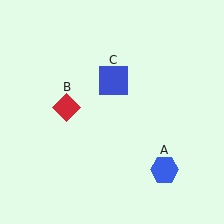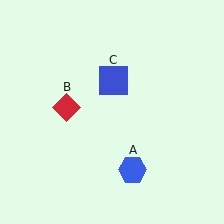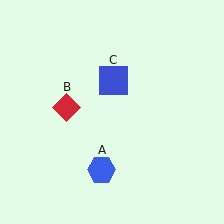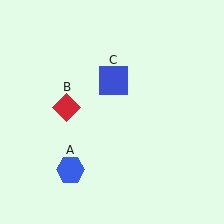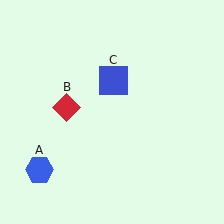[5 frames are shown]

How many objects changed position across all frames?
1 object changed position: blue hexagon (object A).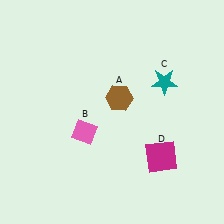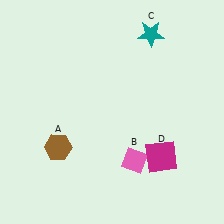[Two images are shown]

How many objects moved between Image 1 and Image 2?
3 objects moved between the two images.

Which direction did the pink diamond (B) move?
The pink diamond (B) moved right.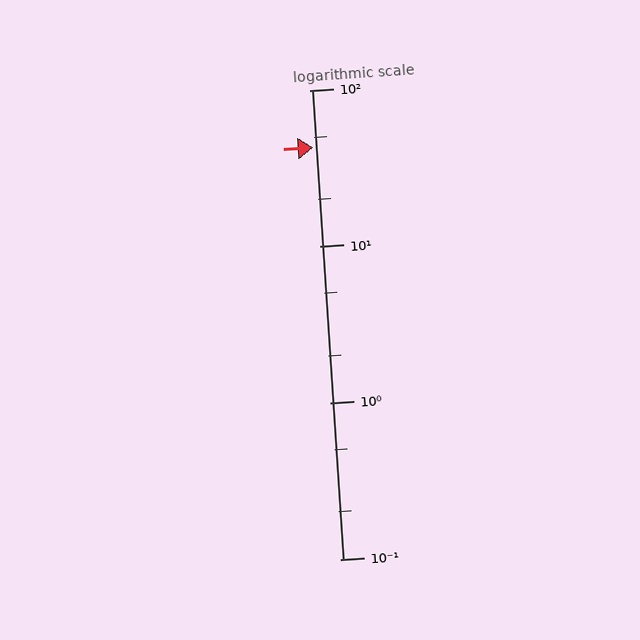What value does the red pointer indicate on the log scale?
The pointer indicates approximately 43.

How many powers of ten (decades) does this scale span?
The scale spans 3 decades, from 0.1 to 100.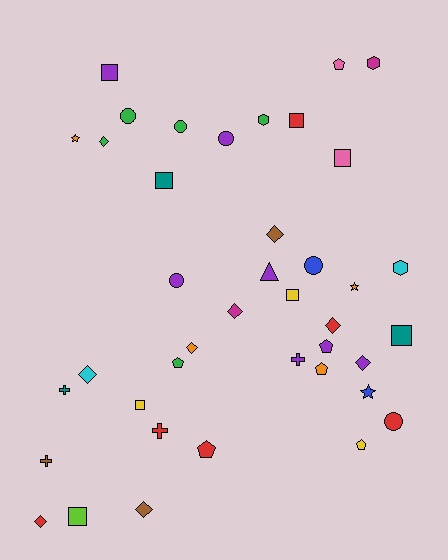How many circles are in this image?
There are 6 circles.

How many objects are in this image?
There are 40 objects.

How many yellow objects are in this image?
There are 3 yellow objects.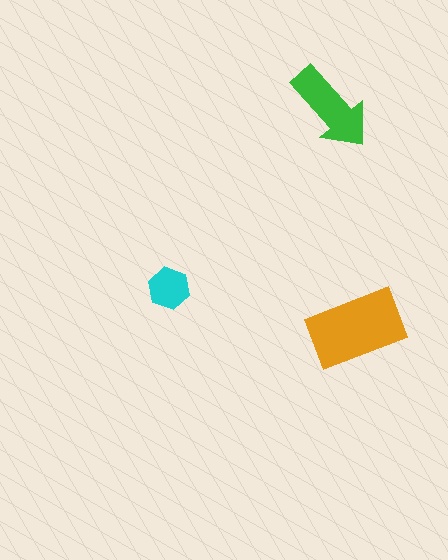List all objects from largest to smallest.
The orange rectangle, the green arrow, the cyan hexagon.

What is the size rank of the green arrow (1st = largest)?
2nd.